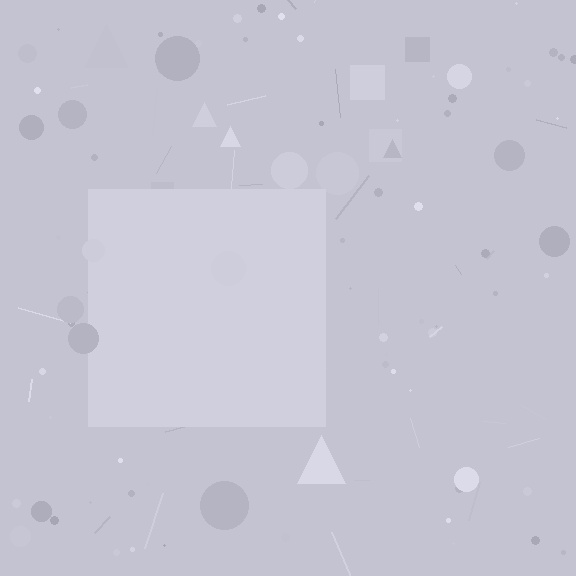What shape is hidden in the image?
A square is hidden in the image.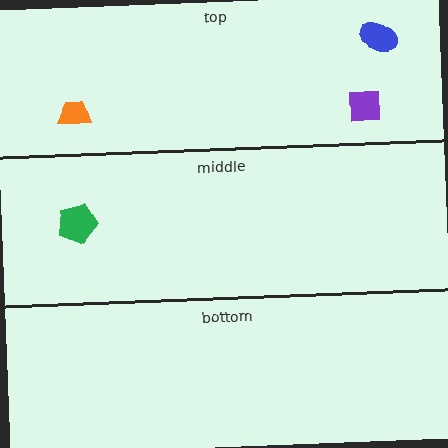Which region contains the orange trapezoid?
The top region.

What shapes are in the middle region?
The green pentagon.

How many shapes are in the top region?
3.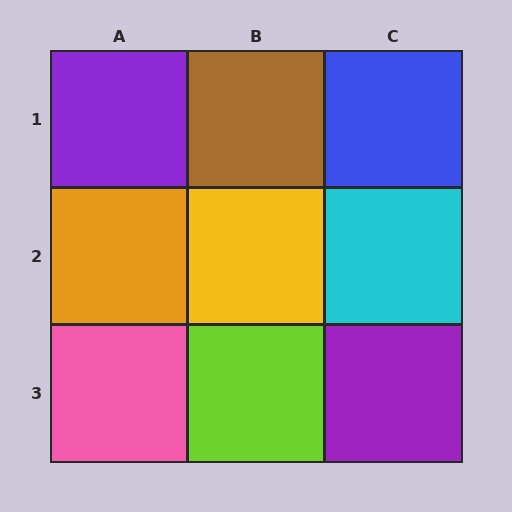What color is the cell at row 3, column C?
Purple.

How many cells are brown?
1 cell is brown.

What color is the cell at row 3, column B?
Lime.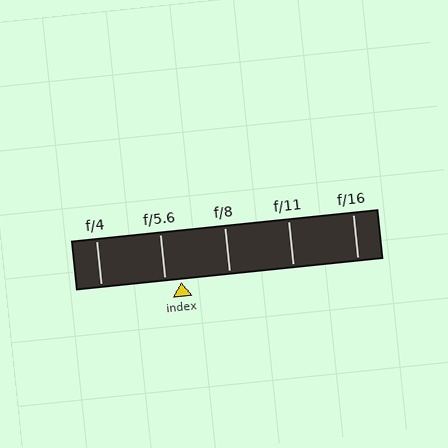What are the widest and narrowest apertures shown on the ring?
The widest aperture shown is f/4 and the narrowest is f/16.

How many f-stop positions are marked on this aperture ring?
There are 5 f-stop positions marked.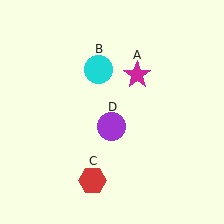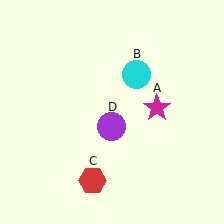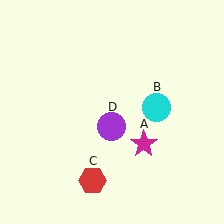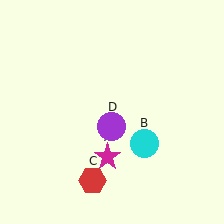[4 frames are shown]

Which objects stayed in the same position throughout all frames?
Red hexagon (object C) and purple circle (object D) remained stationary.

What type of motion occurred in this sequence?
The magenta star (object A), cyan circle (object B) rotated clockwise around the center of the scene.